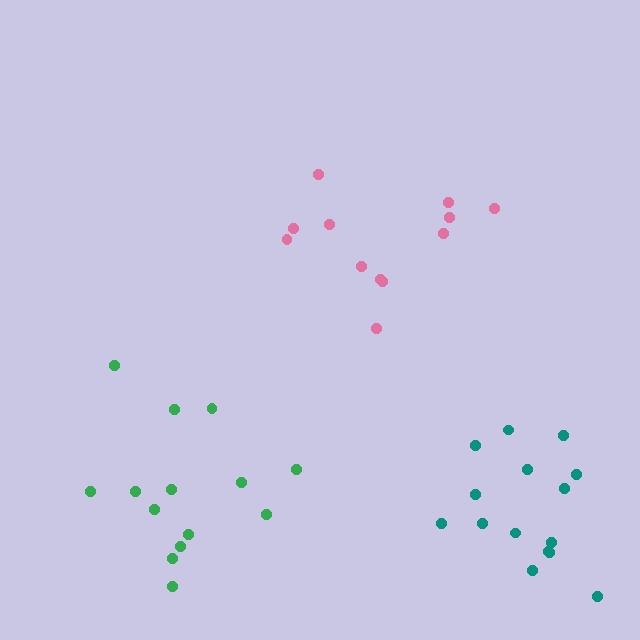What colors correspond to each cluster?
The clusters are colored: pink, teal, green.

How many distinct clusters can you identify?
There are 3 distinct clusters.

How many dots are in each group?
Group 1: 12 dots, Group 2: 15 dots, Group 3: 14 dots (41 total).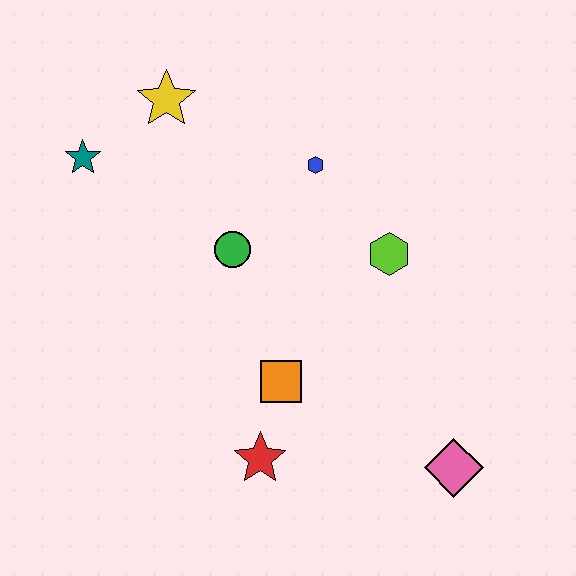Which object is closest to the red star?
The orange square is closest to the red star.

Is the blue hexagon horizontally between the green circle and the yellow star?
No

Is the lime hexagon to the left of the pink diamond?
Yes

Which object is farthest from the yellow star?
The pink diamond is farthest from the yellow star.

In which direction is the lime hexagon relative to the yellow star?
The lime hexagon is to the right of the yellow star.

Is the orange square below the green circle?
Yes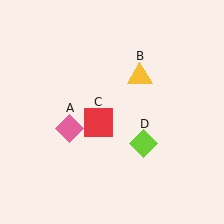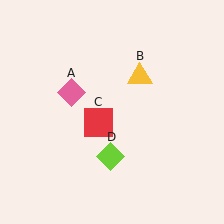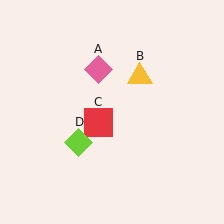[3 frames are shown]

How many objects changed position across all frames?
2 objects changed position: pink diamond (object A), lime diamond (object D).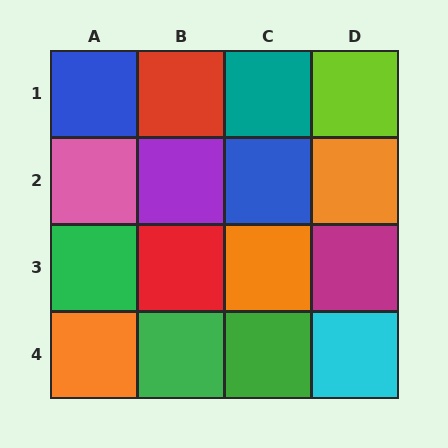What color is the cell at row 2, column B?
Purple.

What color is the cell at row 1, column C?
Teal.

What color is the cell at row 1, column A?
Blue.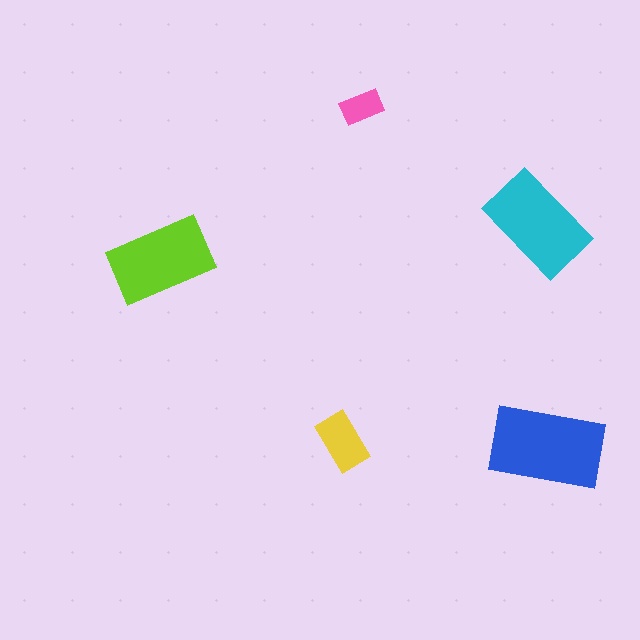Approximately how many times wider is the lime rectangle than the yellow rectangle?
About 2 times wider.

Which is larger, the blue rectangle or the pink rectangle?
The blue one.